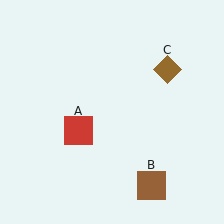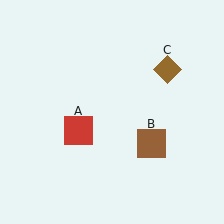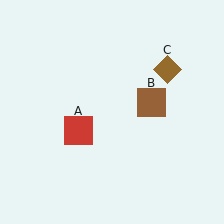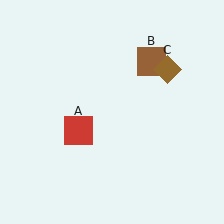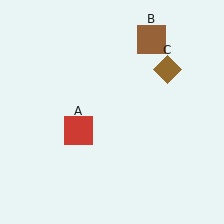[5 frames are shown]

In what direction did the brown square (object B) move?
The brown square (object B) moved up.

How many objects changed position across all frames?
1 object changed position: brown square (object B).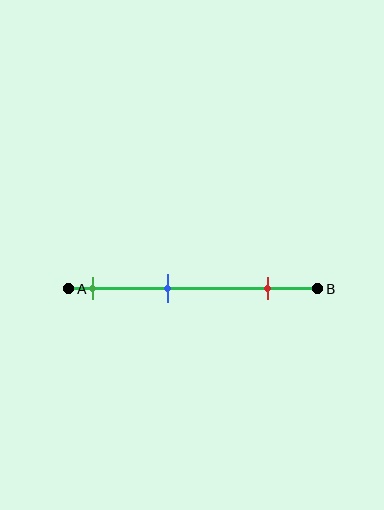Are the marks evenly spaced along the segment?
Yes, the marks are approximately evenly spaced.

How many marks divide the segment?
There are 3 marks dividing the segment.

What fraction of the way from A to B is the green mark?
The green mark is approximately 10% (0.1) of the way from A to B.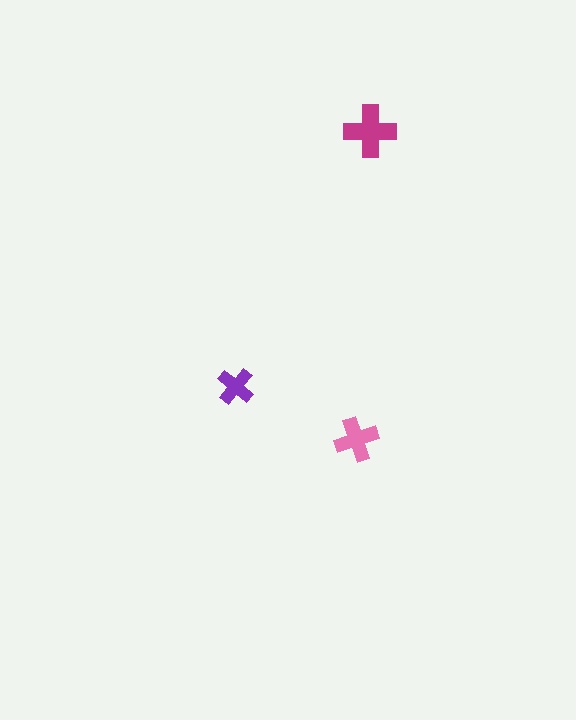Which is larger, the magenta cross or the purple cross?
The magenta one.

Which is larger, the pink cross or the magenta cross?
The magenta one.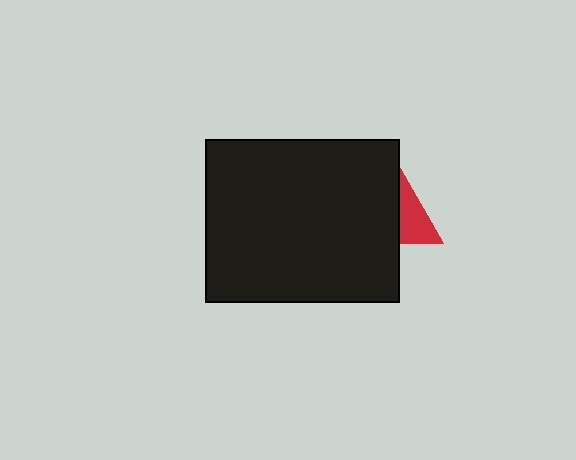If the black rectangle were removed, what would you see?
You would see the complete red triangle.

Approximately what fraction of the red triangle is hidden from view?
Roughly 57% of the red triangle is hidden behind the black rectangle.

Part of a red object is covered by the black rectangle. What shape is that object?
It is a triangle.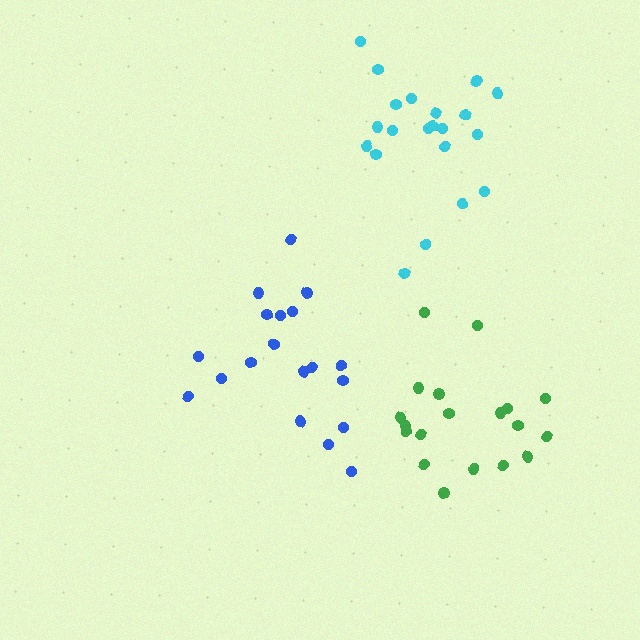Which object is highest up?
The cyan cluster is topmost.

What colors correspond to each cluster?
The clusters are colored: blue, green, cyan.